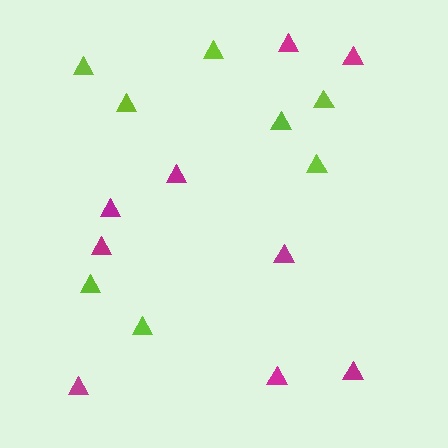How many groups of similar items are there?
There are 2 groups: one group of lime triangles (8) and one group of magenta triangles (9).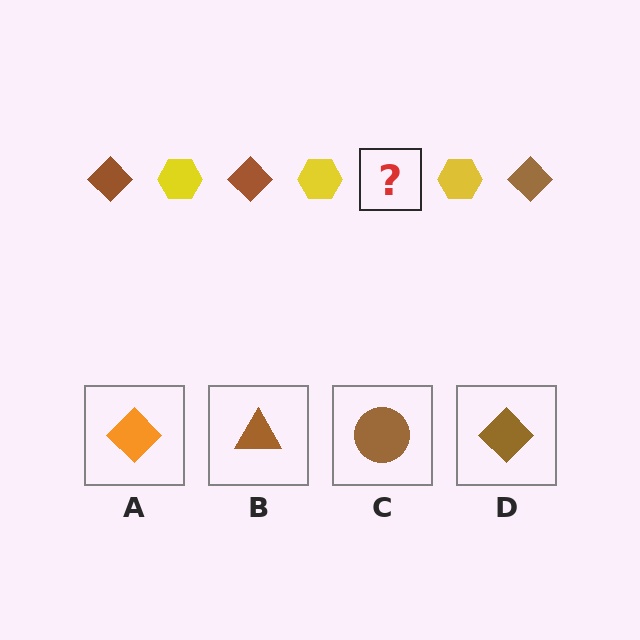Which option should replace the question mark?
Option D.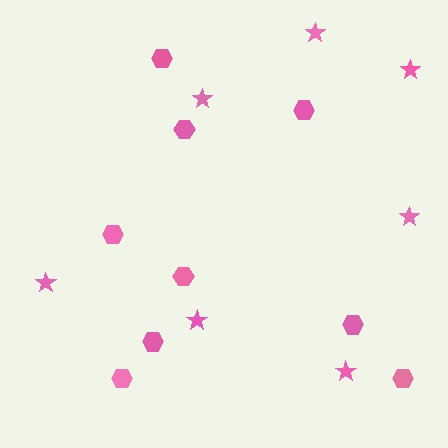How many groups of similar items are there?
There are 2 groups: one group of stars (7) and one group of hexagons (9).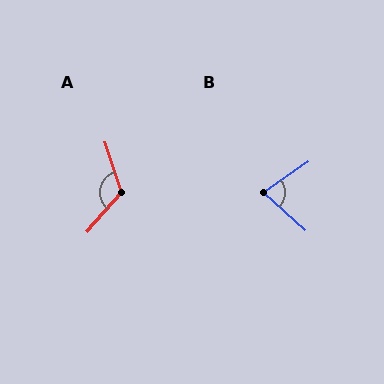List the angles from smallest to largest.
B (77°), A (121°).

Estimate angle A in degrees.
Approximately 121 degrees.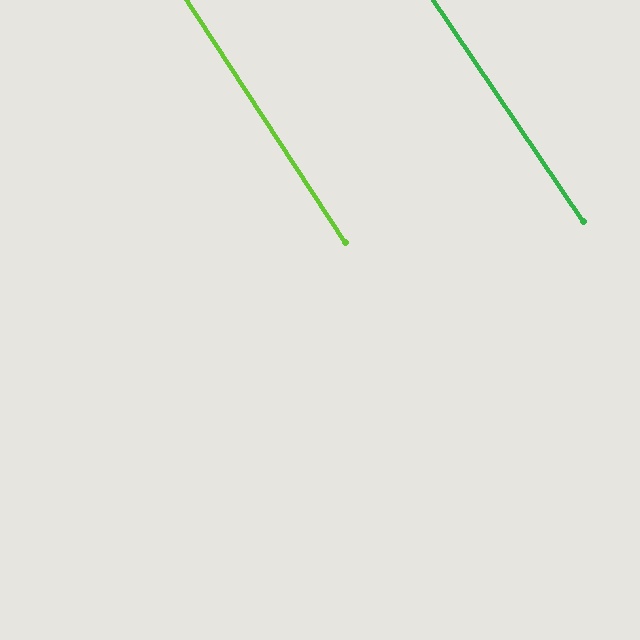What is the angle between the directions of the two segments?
Approximately 1 degree.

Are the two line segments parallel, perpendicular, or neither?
Parallel — their directions differ by only 1.0°.